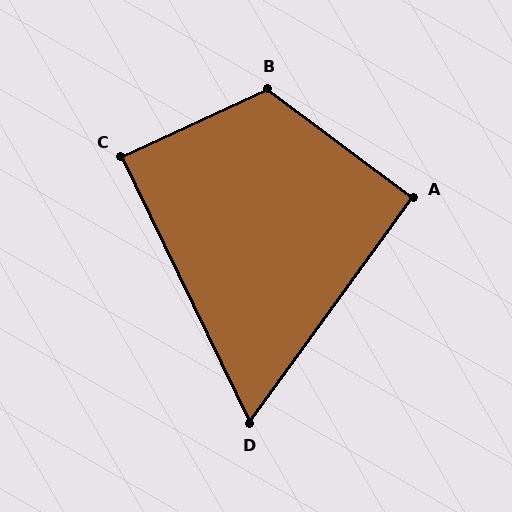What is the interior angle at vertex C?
Approximately 89 degrees (approximately right).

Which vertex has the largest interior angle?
B, at approximately 118 degrees.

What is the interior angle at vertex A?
Approximately 91 degrees (approximately right).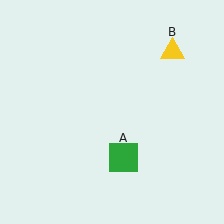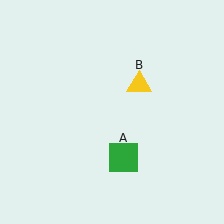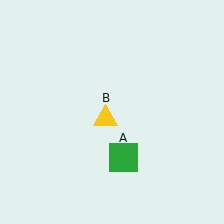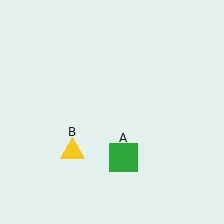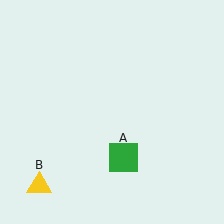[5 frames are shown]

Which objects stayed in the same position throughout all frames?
Green square (object A) remained stationary.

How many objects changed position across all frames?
1 object changed position: yellow triangle (object B).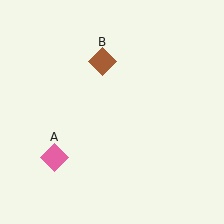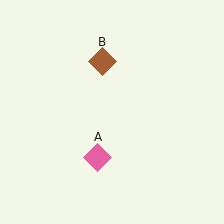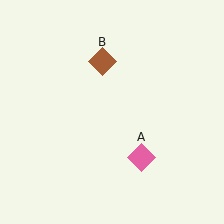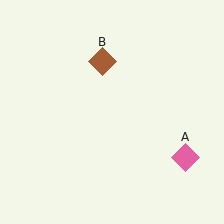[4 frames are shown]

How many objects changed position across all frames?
1 object changed position: pink diamond (object A).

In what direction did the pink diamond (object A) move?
The pink diamond (object A) moved right.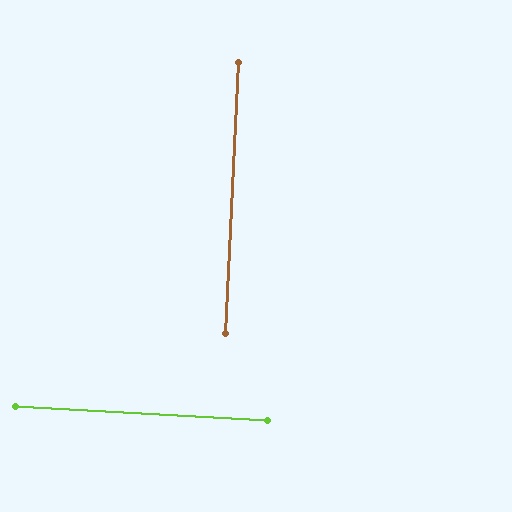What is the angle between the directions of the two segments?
Approximately 90 degrees.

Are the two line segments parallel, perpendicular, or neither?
Perpendicular — they meet at approximately 90°.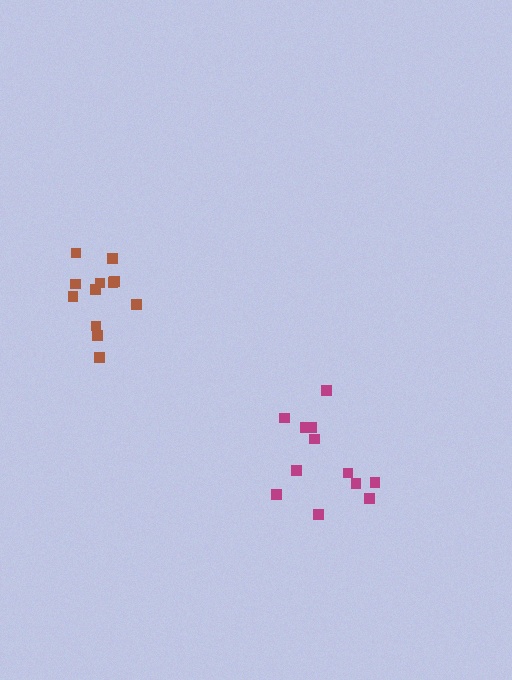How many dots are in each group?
Group 1: 12 dots, Group 2: 12 dots (24 total).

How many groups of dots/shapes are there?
There are 2 groups.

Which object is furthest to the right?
The magenta cluster is rightmost.